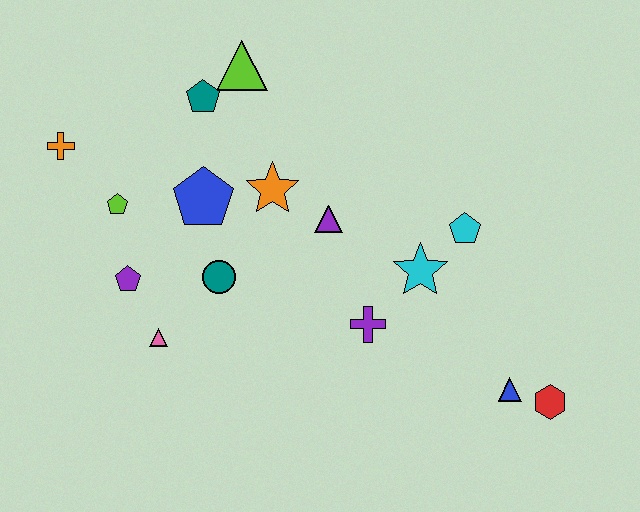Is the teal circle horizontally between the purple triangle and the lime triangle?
No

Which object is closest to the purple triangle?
The orange star is closest to the purple triangle.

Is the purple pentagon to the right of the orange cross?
Yes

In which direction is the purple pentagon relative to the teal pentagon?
The purple pentagon is below the teal pentagon.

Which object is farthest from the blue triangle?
The orange cross is farthest from the blue triangle.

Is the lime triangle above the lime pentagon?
Yes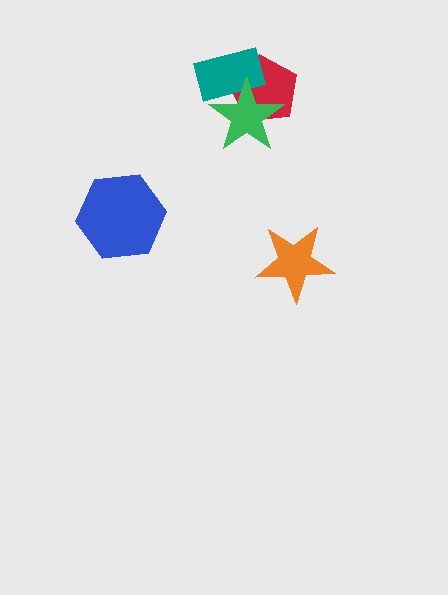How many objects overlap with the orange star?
0 objects overlap with the orange star.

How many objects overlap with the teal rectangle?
2 objects overlap with the teal rectangle.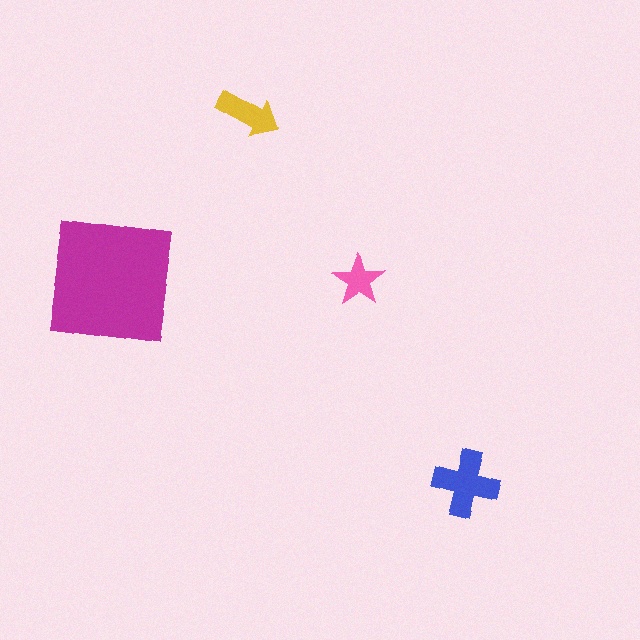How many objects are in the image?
There are 4 objects in the image.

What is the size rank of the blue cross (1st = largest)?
2nd.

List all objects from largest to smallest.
The magenta square, the blue cross, the yellow arrow, the pink star.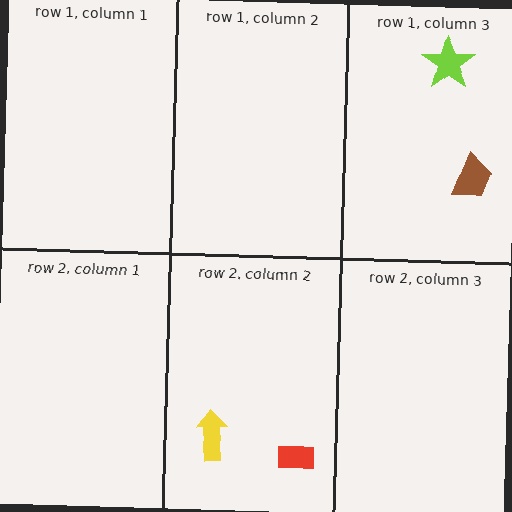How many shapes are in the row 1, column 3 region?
2.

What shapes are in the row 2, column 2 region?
The red rectangle, the yellow arrow.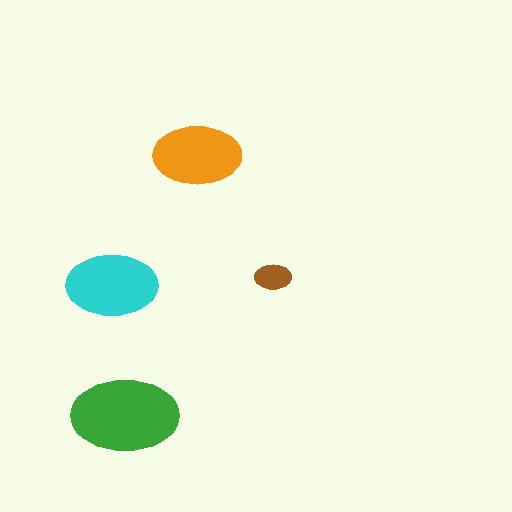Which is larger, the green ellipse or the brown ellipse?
The green one.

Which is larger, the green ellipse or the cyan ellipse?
The green one.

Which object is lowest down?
The green ellipse is bottommost.